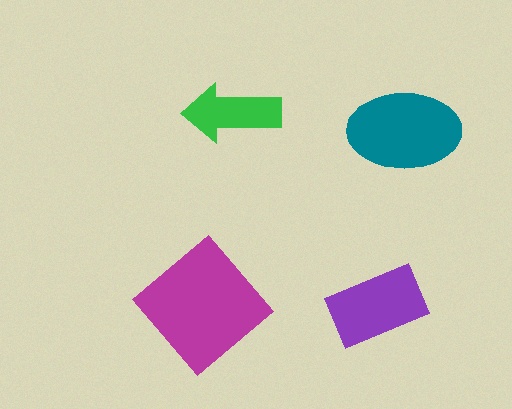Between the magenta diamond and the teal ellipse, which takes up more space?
The magenta diamond.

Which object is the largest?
The magenta diamond.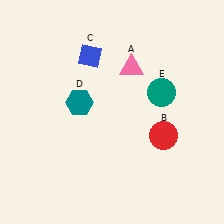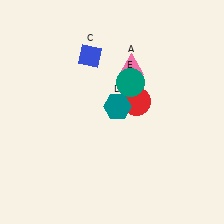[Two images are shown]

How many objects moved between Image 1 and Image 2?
3 objects moved between the two images.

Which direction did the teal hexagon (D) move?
The teal hexagon (D) moved right.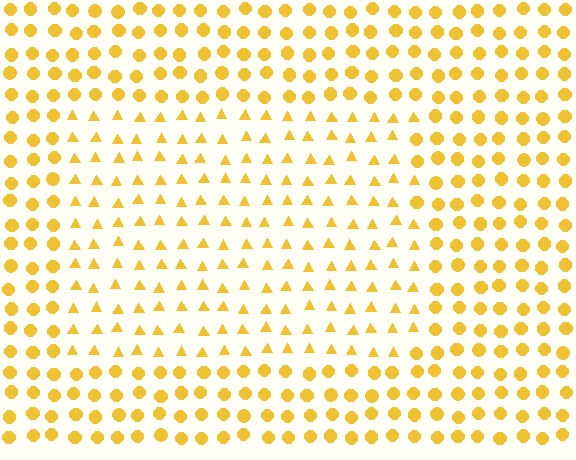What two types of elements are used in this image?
The image uses triangles inside the rectangle region and circles outside it.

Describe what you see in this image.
The image is filled with small yellow elements arranged in a uniform grid. A rectangle-shaped region contains triangles, while the surrounding area contains circles. The boundary is defined purely by the change in element shape.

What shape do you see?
I see a rectangle.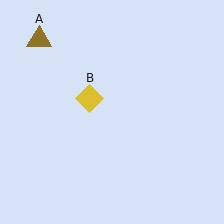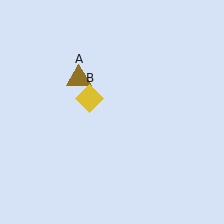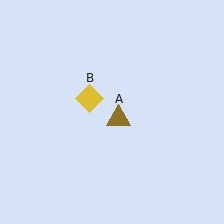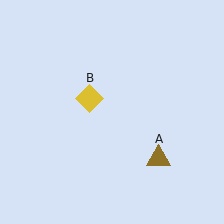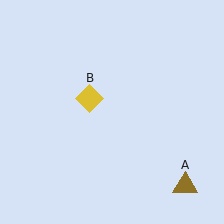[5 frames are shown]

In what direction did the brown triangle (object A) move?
The brown triangle (object A) moved down and to the right.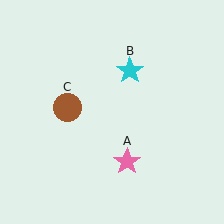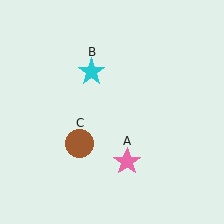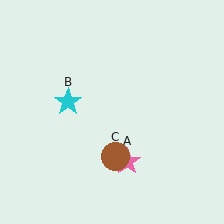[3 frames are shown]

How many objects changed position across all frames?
2 objects changed position: cyan star (object B), brown circle (object C).